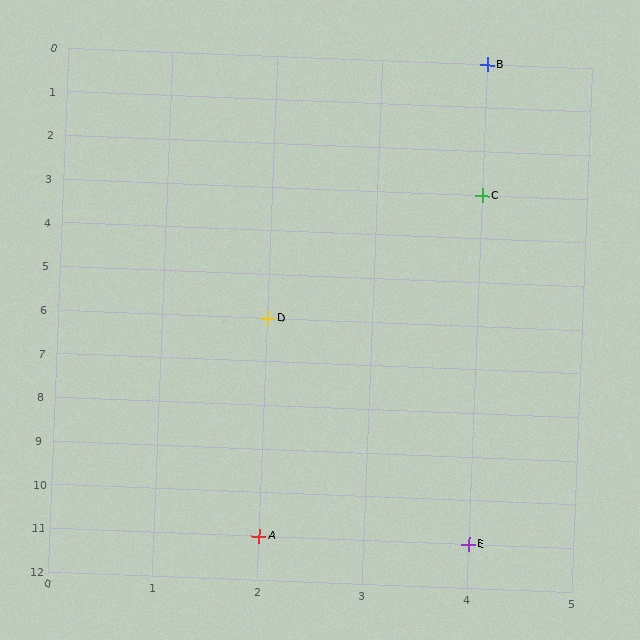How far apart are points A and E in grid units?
Points A and E are 2 columns apart.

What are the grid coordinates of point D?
Point D is at grid coordinates (2, 6).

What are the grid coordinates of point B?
Point B is at grid coordinates (4, 0).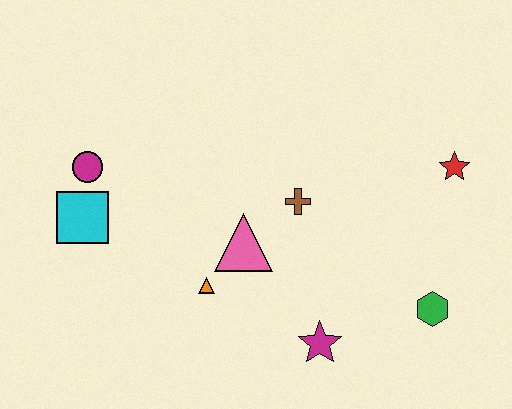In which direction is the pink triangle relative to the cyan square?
The pink triangle is to the right of the cyan square.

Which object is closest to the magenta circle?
The cyan square is closest to the magenta circle.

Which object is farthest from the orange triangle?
The red star is farthest from the orange triangle.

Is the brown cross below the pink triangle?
No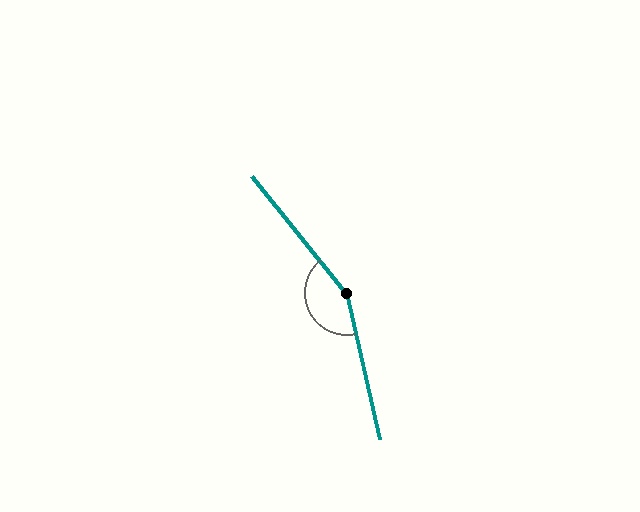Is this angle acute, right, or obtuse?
It is obtuse.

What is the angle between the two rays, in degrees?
Approximately 154 degrees.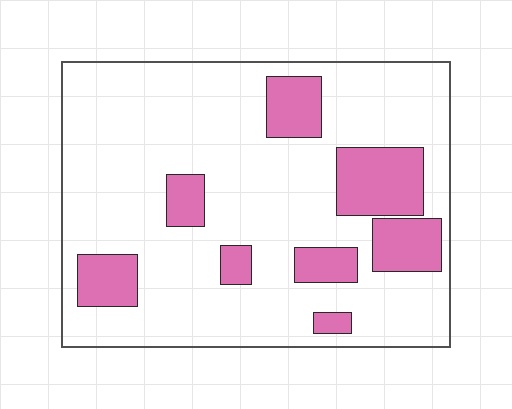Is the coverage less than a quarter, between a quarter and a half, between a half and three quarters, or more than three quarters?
Less than a quarter.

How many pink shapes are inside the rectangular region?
8.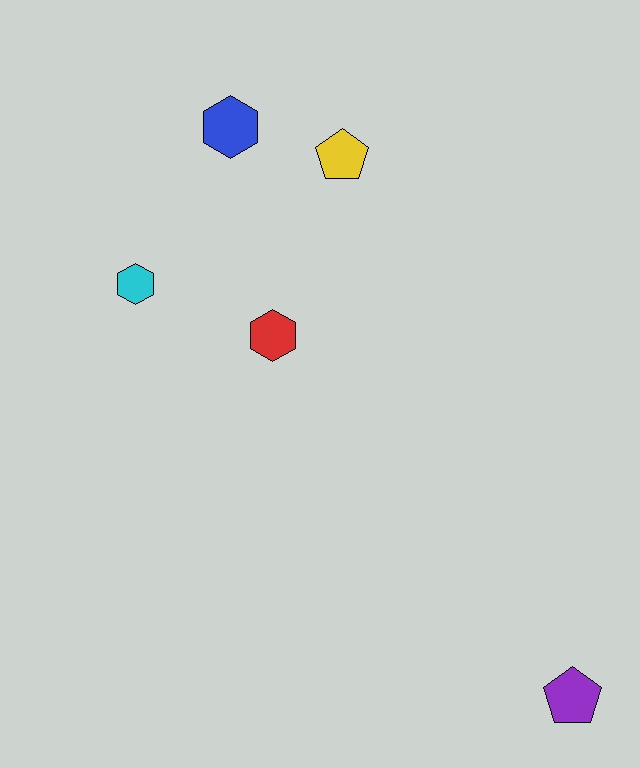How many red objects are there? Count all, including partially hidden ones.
There is 1 red object.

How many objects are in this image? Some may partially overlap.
There are 5 objects.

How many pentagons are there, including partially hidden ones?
There are 2 pentagons.